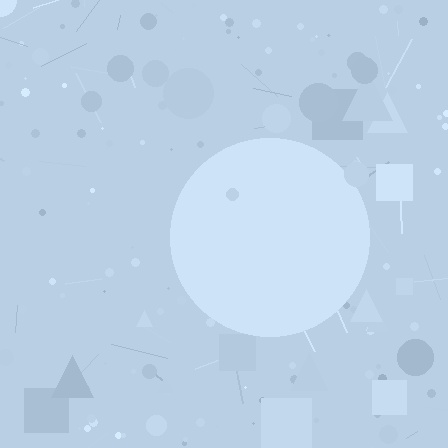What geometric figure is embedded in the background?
A circle is embedded in the background.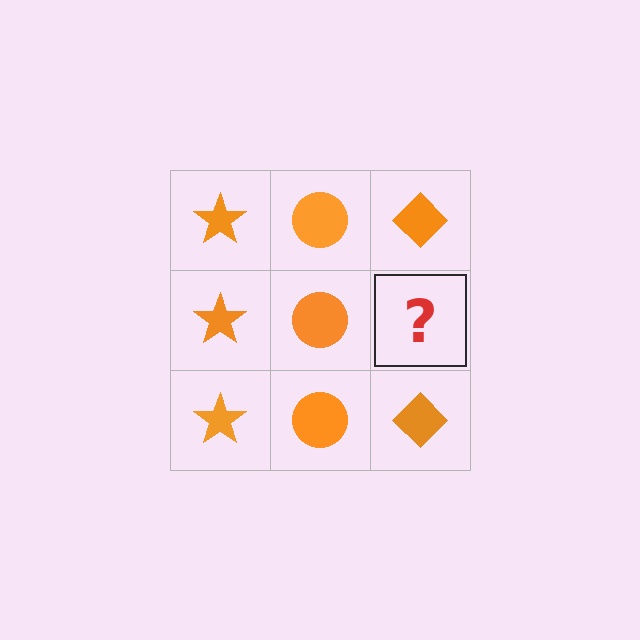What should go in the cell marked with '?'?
The missing cell should contain an orange diamond.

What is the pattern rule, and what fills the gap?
The rule is that each column has a consistent shape. The gap should be filled with an orange diamond.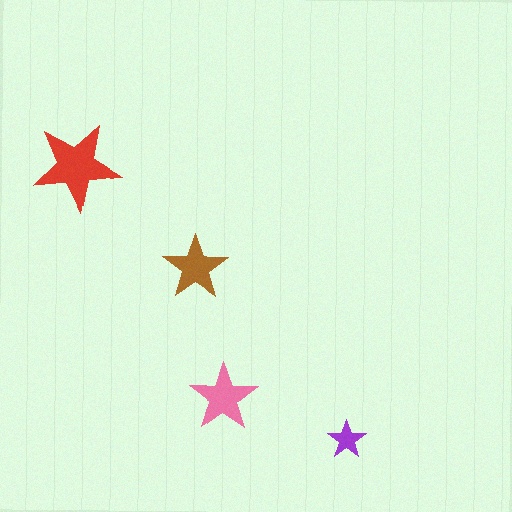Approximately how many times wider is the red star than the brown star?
About 1.5 times wider.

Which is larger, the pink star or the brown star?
The pink one.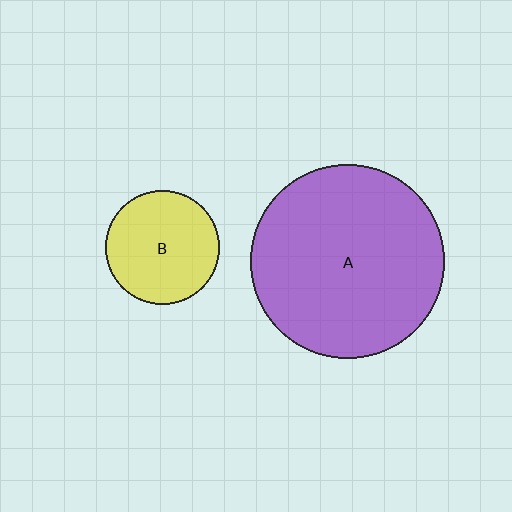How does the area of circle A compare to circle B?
Approximately 2.9 times.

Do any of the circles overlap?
No, none of the circles overlap.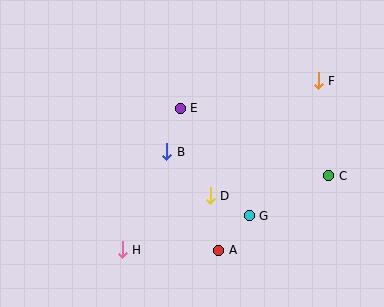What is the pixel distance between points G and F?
The distance between G and F is 151 pixels.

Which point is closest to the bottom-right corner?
Point C is closest to the bottom-right corner.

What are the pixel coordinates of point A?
Point A is at (219, 250).